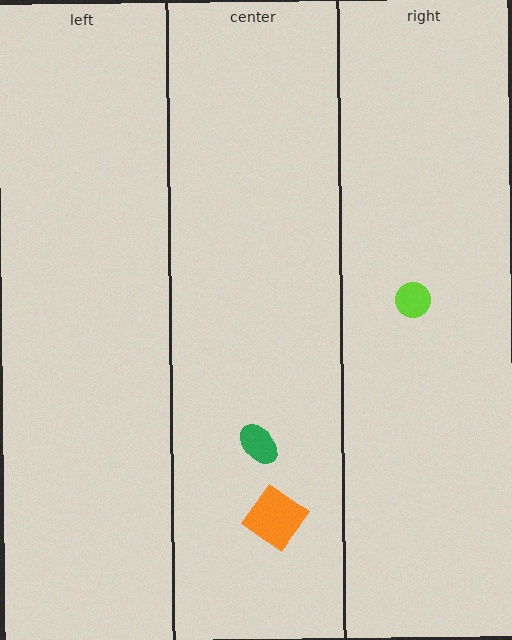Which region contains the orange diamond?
The center region.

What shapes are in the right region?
The lime circle.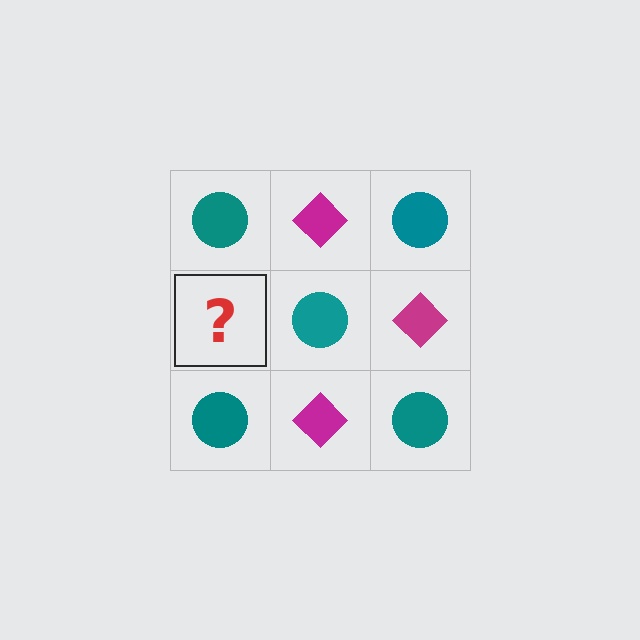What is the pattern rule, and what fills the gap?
The rule is that it alternates teal circle and magenta diamond in a checkerboard pattern. The gap should be filled with a magenta diamond.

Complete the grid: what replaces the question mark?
The question mark should be replaced with a magenta diamond.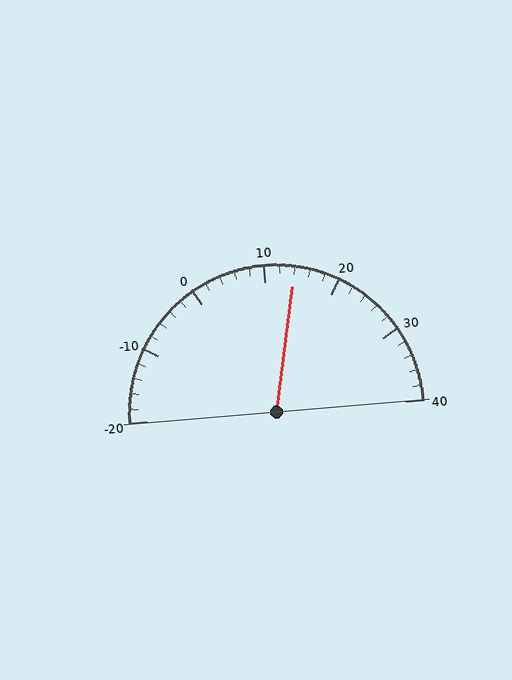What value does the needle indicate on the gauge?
The needle indicates approximately 14.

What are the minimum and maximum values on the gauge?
The gauge ranges from -20 to 40.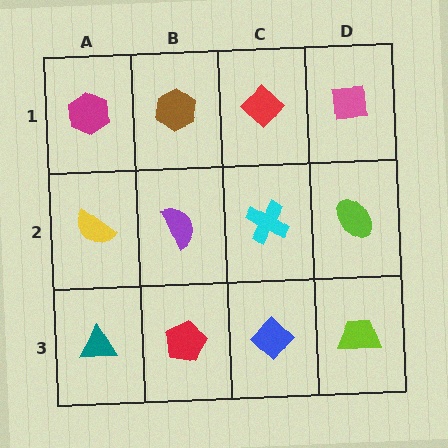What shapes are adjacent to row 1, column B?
A purple semicircle (row 2, column B), a magenta hexagon (row 1, column A), a red diamond (row 1, column C).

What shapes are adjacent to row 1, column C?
A cyan cross (row 2, column C), a brown hexagon (row 1, column B), a pink square (row 1, column D).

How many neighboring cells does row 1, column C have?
3.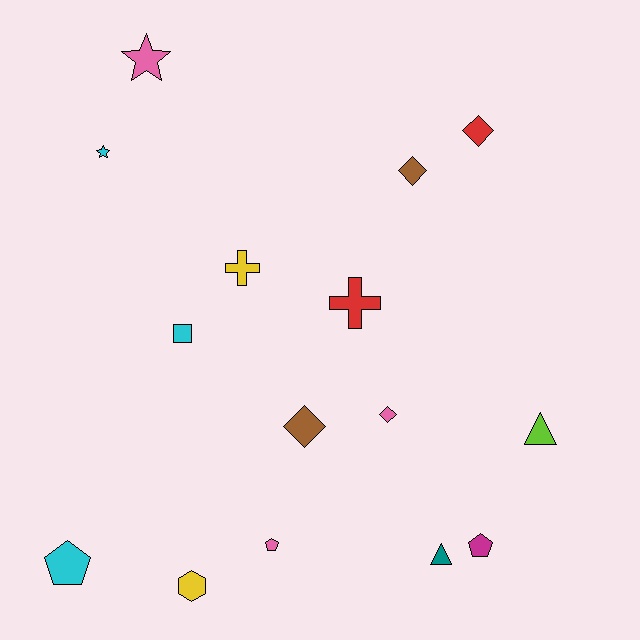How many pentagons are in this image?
There are 3 pentagons.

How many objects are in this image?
There are 15 objects.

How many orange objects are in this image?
There are no orange objects.